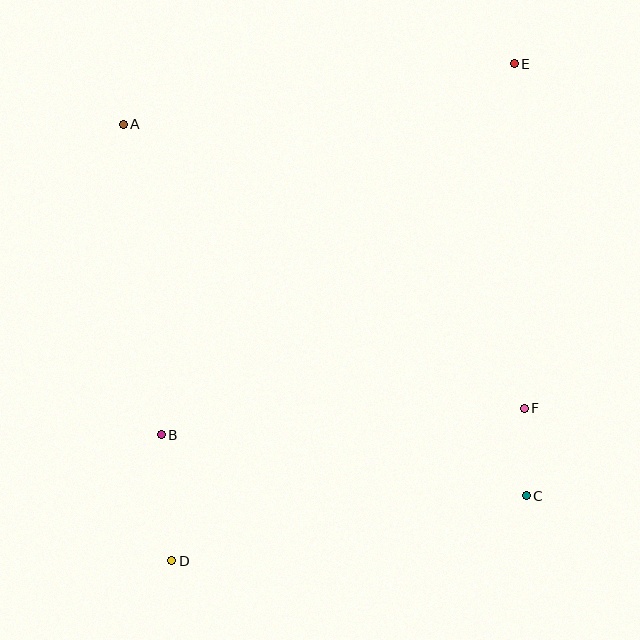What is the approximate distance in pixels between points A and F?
The distance between A and F is approximately 491 pixels.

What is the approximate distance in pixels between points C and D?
The distance between C and D is approximately 361 pixels.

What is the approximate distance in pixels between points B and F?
The distance between B and F is approximately 364 pixels.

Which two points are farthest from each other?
Points D and E are farthest from each other.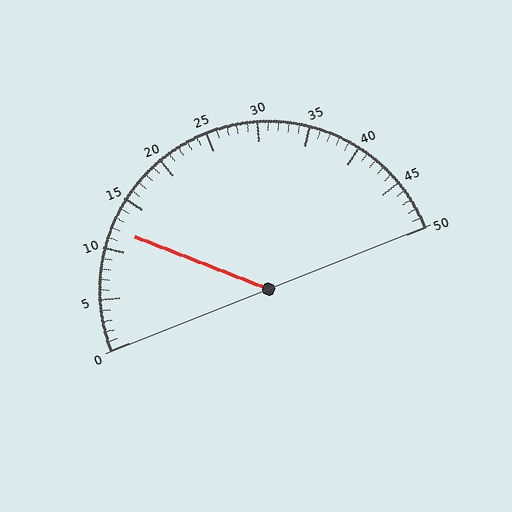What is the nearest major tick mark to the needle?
The nearest major tick mark is 10.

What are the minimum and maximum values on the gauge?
The gauge ranges from 0 to 50.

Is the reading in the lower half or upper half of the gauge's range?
The reading is in the lower half of the range (0 to 50).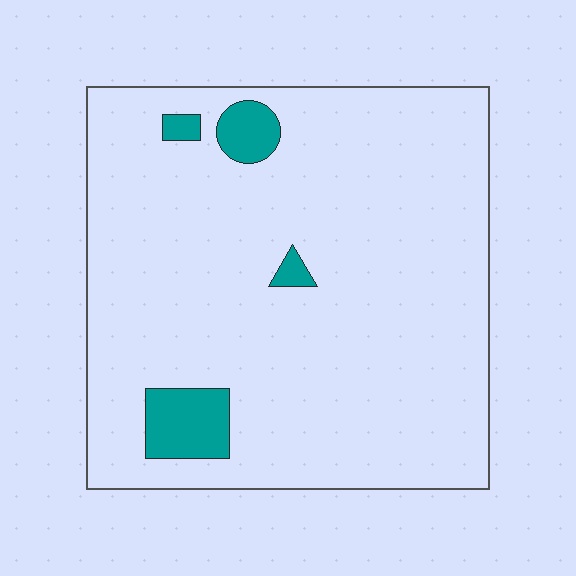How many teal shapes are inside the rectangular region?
4.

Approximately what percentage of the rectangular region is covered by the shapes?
Approximately 5%.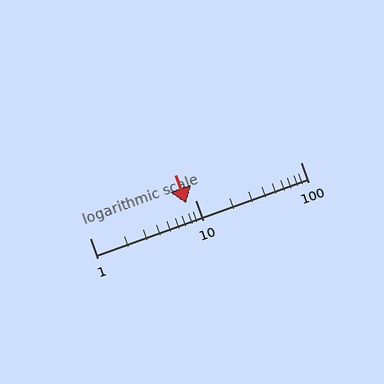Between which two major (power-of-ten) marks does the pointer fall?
The pointer is between 1 and 10.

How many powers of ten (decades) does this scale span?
The scale spans 2 decades, from 1 to 100.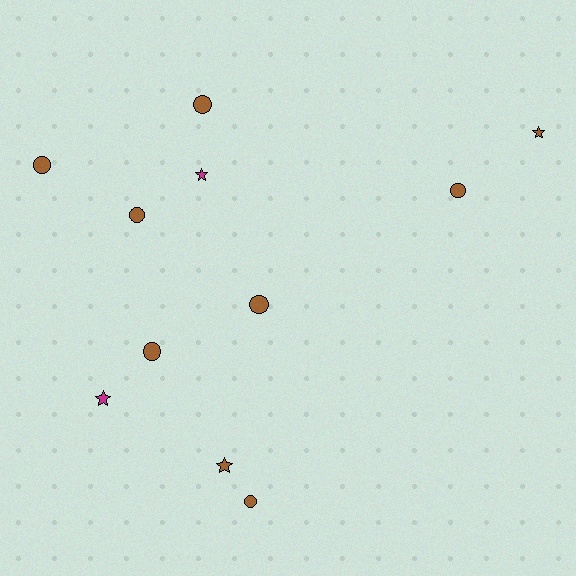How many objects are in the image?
There are 11 objects.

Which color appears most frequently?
Brown, with 9 objects.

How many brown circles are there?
There are 7 brown circles.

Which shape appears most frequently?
Circle, with 7 objects.